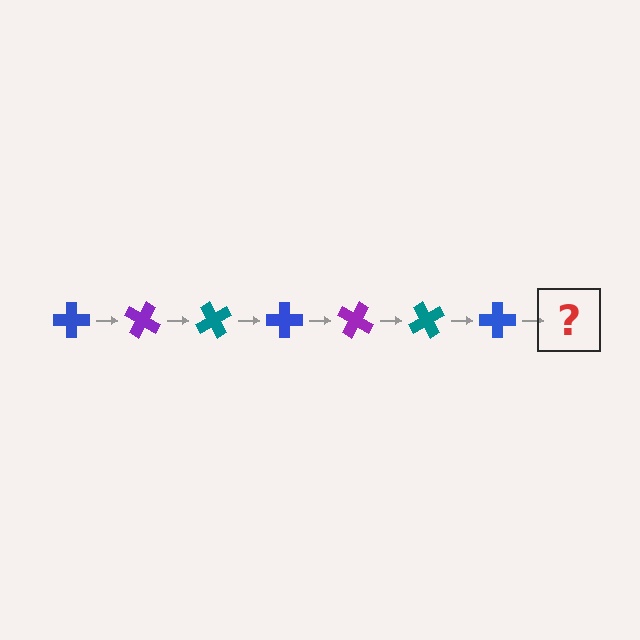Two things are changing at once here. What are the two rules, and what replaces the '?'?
The two rules are that it rotates 30 degrees each step and the color cycles through blue, purple, and teal. The '?' should be a purple cross, rotated 210 degrees from the start.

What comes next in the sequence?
The next element should be a purple cross, rotated 210 degrees from the start.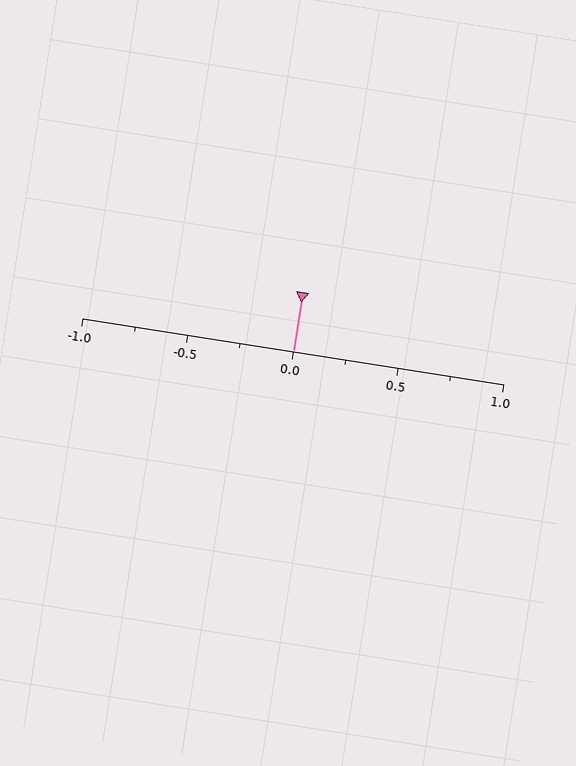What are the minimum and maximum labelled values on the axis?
The axis runs from -1.0 to 1.0.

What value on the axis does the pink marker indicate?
The marker indicates approximately 0.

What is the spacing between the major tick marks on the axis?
The major ticks are spaced 0.5 apart.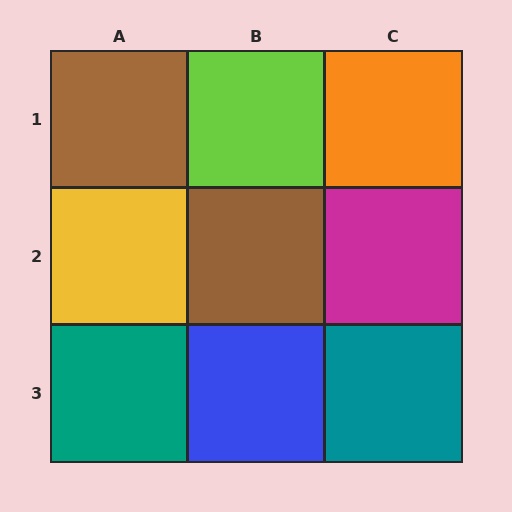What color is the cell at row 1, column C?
Orange.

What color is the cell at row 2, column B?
Brown.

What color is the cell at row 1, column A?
Brown.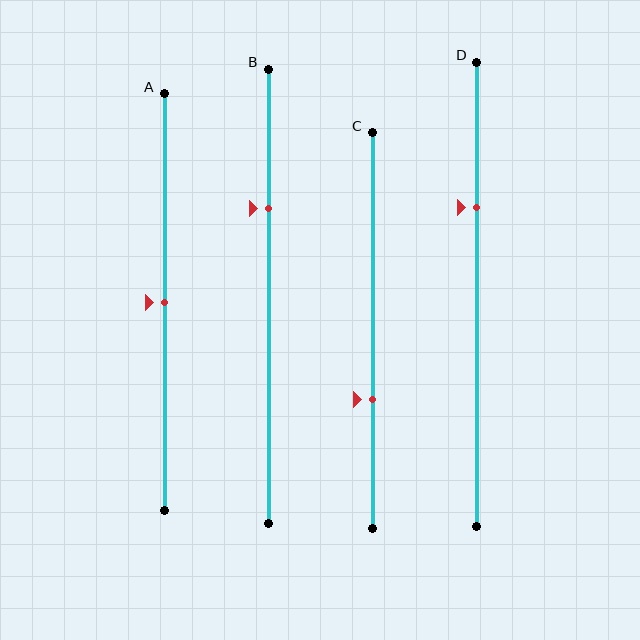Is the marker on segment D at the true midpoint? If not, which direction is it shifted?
No, the marker on segment D is shifted upward by about 19% of the segment length.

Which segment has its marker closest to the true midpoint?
Segment A has its marker closest to the true midpoint.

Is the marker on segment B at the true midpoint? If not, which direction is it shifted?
No, the marker on segment B is shifted upward by about 19% of the segment length.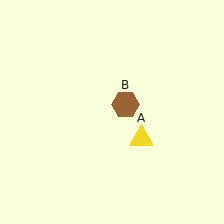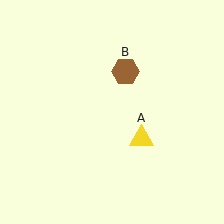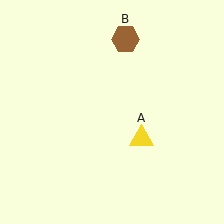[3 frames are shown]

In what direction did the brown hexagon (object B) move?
The brown hexagon (object B) moved up.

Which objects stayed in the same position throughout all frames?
Yellow triangle (object A) remained stationary.